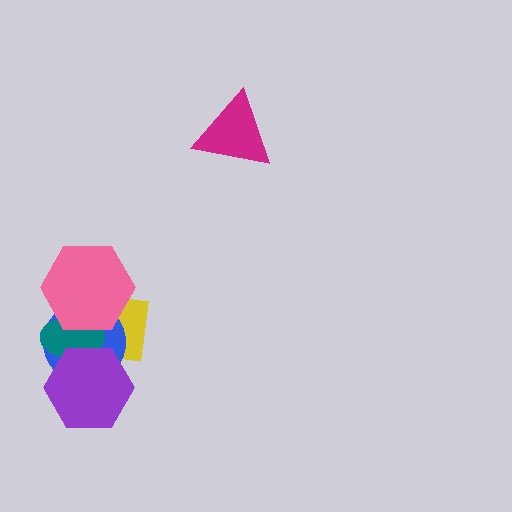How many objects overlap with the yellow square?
4 objects overlap with the yellow square.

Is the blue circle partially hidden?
Yes, it is partially covered by another shape.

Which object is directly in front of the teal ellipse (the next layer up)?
The purple hexagon is directly in front of the teal ellipse.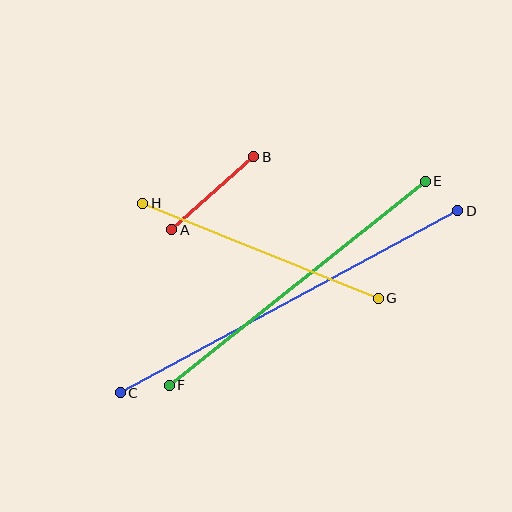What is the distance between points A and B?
The distance is approximately 110 pixels.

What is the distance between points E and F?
The distance is approximately 327 pixels.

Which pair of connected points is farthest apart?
Points C and D are farthest apart.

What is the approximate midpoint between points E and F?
The midpoint is at approximately (297, 283) pixels.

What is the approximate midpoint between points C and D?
The midpoint is at approximately (289, 302) pixels.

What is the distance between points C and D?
The distance is approximately 384 pixels.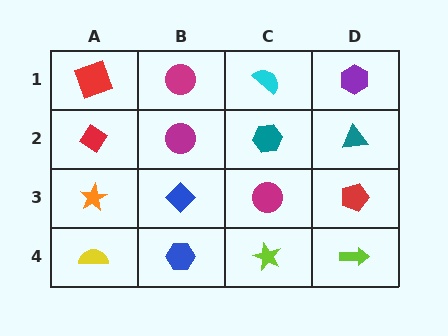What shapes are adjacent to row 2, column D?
A purple hexagon (row 1, column D), a red pentagon (row 3, column D), a teal hexagon (row 2, column C).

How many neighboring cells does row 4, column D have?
2.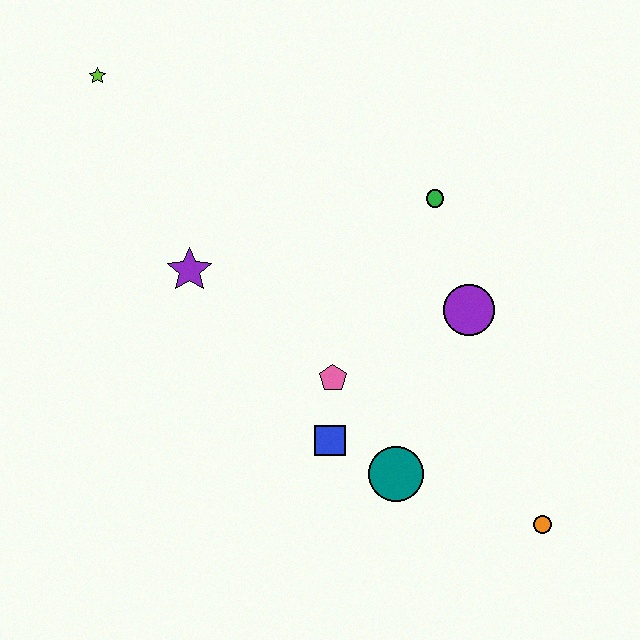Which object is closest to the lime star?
The purple star is closest to the lime star.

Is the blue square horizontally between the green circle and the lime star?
Yes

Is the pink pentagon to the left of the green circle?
Yes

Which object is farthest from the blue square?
The lime star is farthest from the blue square.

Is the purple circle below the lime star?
Yes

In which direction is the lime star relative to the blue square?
The lime star is above the blue square.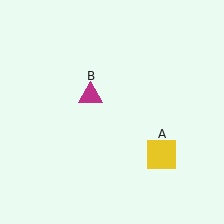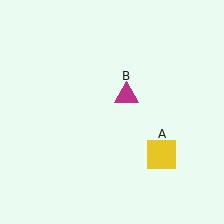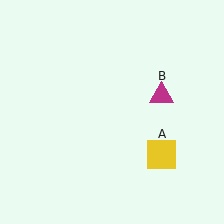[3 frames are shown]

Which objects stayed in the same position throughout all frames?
Yellow square (object A) remained stationary.